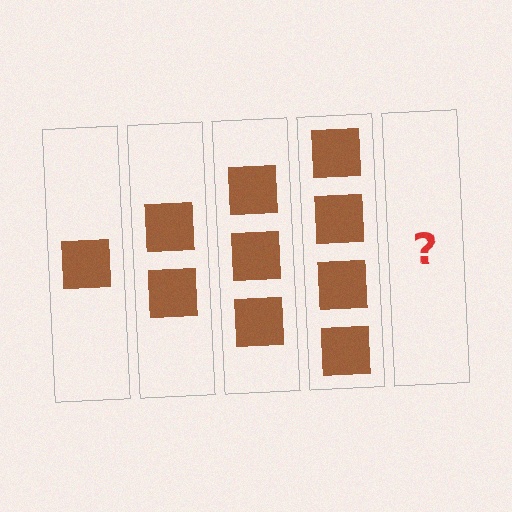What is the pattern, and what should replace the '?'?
The pattern is that each step adds one more square. The '?' should be 5 squares.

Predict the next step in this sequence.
The next step is 5 squares.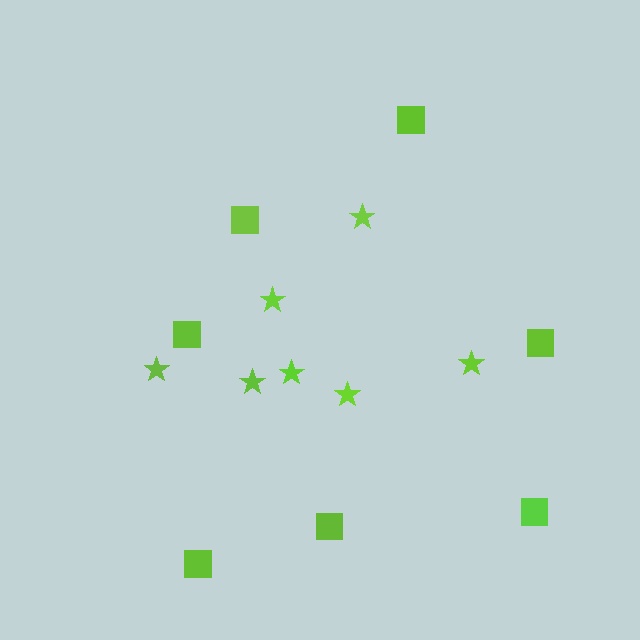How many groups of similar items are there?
There are 2 groups: one group of stars (7) and one group of squares (7).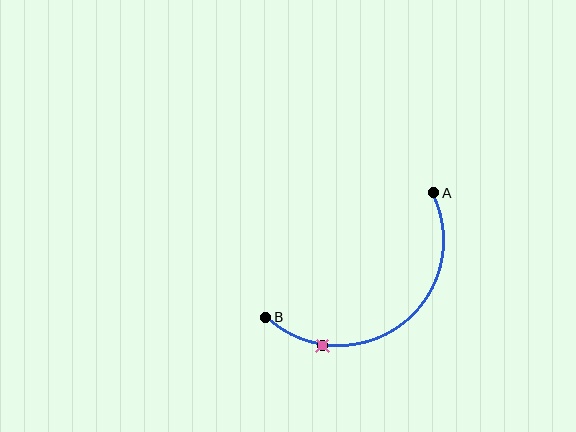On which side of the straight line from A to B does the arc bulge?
The arc bulges below and to the right of the straight line connecting A and B.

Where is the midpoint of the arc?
The arc midpoint is the point on the curve farthest from the straight line joining A and B. It sits below and to the right of that line.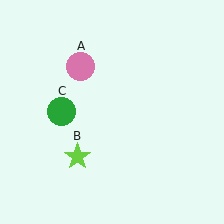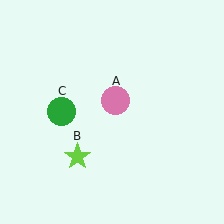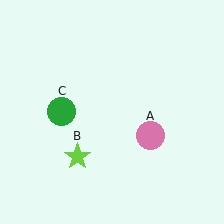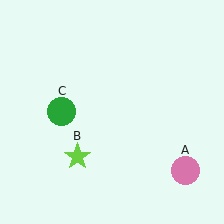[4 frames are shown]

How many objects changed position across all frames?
1 object changed position: pink circle (object A).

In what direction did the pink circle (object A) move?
The pink circle (object A) moved down and to the right.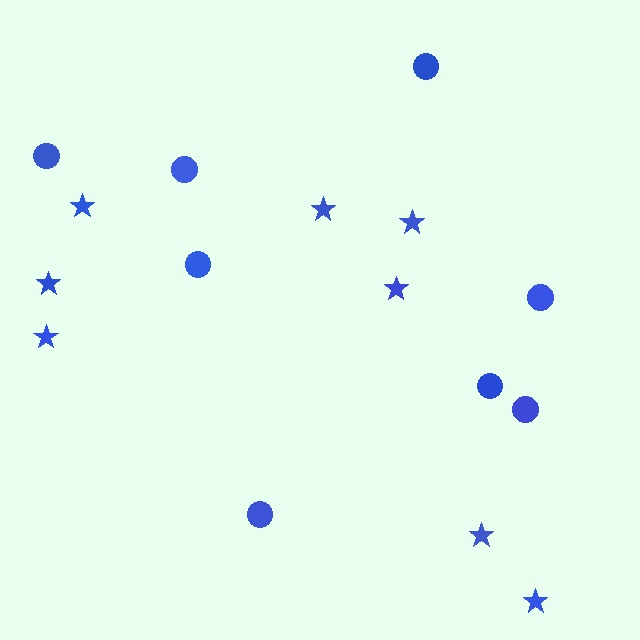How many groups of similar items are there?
There are 2 groups: one group of circles (8) and one group of stars (8).